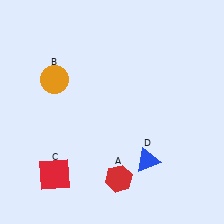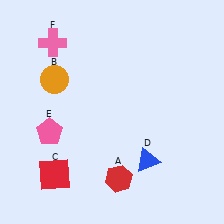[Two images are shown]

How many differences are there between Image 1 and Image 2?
There are 2 differences between the two images.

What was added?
A pink pentagon (E), a pink cross (F) were added in Image 2.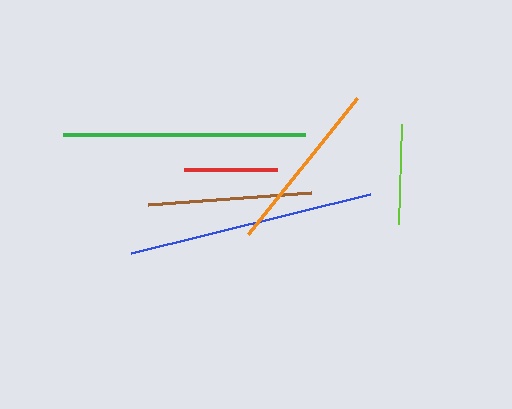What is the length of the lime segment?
The lime segment is approximately 100 pixels long.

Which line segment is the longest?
The blue line is the longest at approximately 247 pixels.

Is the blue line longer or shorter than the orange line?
The blue line is longer than the orange line.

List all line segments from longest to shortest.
From longest to shortest: blue, green, orange, brown, lime, red.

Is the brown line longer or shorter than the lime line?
The brown line is longer than the lime line.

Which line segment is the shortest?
The red line is the shortest at approximately 93 pixels.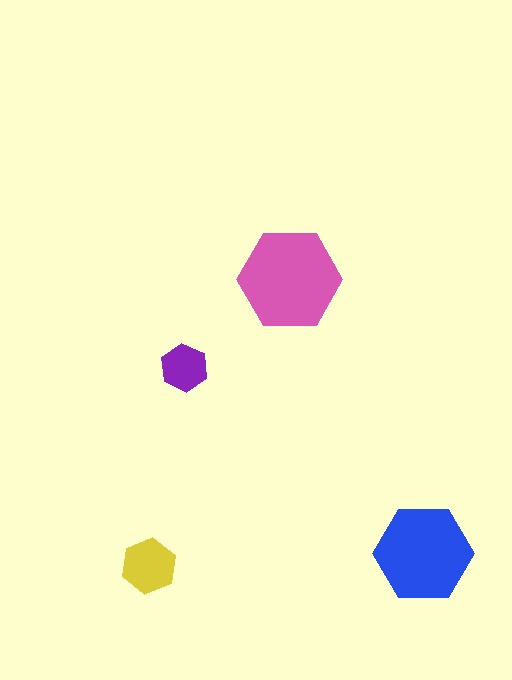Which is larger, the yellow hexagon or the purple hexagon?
The yellow one.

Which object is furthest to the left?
The yellow hexagon is leftmost.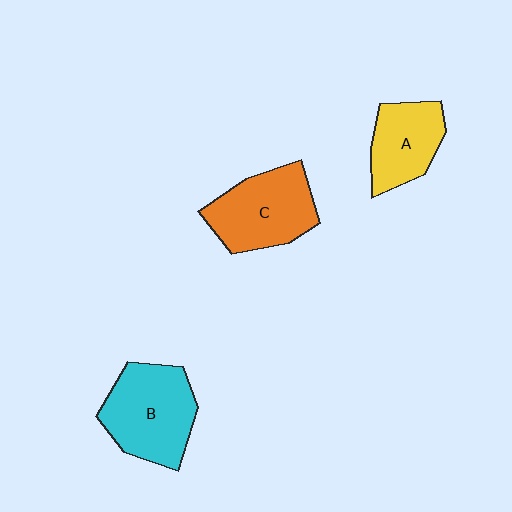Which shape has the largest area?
Shape B (cyan).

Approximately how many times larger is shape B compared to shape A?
Approximately 1.4 times.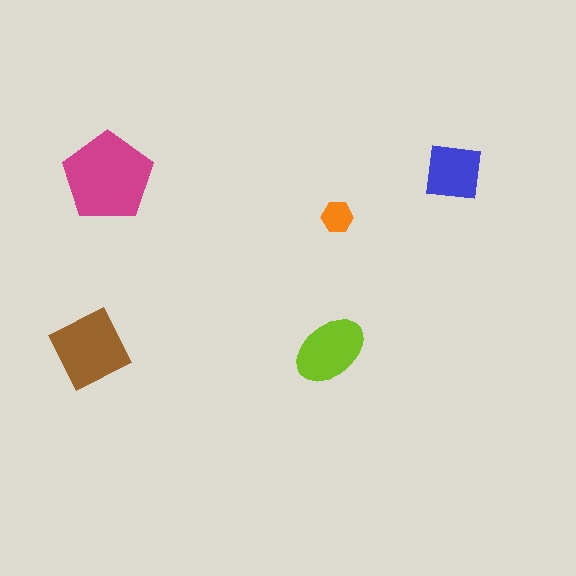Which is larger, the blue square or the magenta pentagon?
The magenta pentagon.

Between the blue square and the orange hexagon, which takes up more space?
The blue square.